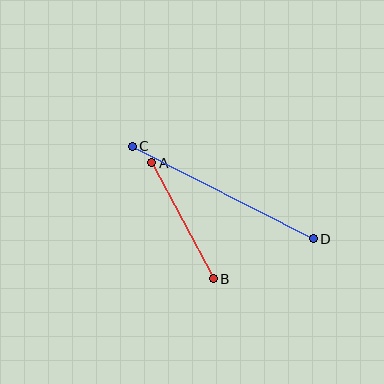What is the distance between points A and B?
The distance is approximately 131 pixels.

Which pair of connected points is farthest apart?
Points C and D are farthest apart.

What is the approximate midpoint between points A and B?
The midpoint is at approximately (182, 221) pixels.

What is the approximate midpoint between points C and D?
The midpoint is at approximately (223, 193) pixels.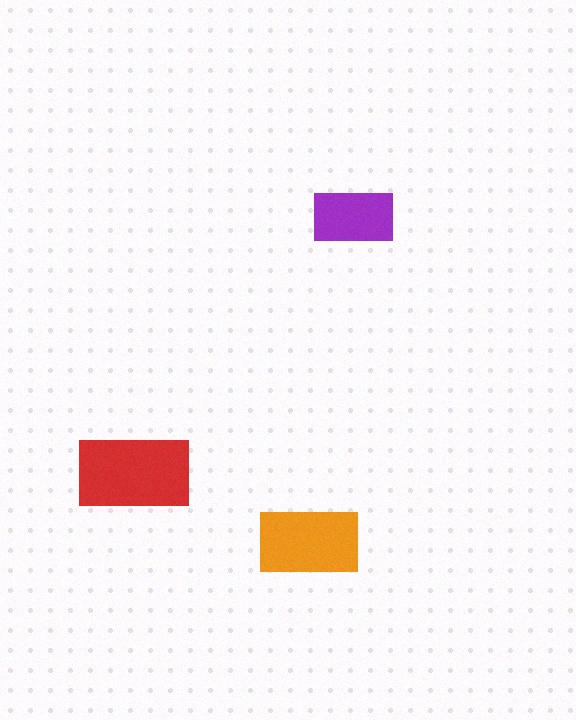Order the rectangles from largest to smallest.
the red one, the orange one, the purple one.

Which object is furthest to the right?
The purple rectangle is rightmost.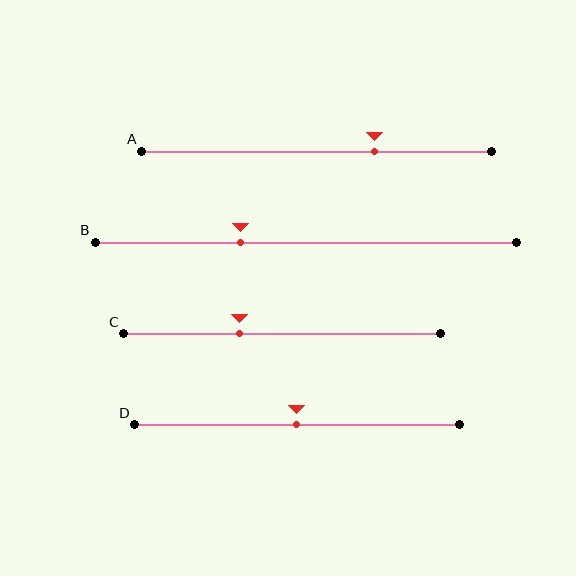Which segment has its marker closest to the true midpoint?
Segment D has its marker closest to the true midpoint.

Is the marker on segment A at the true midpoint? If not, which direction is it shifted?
No, the marker on segment A is shifted to the right by about 16% of the segment length.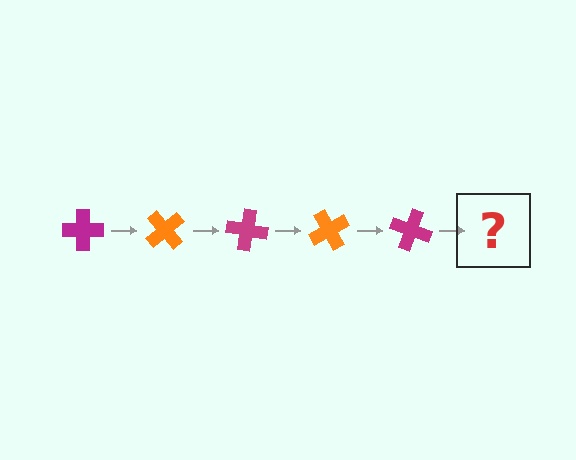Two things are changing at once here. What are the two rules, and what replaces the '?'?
The two rules are that it rotates 50 degrees each step and the color cycles through magenta and orange. The '?' should be an orange cross, rotated 250 degrees from the start.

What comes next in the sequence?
The next element should be an orange cross, rotated 250 degrees from the start.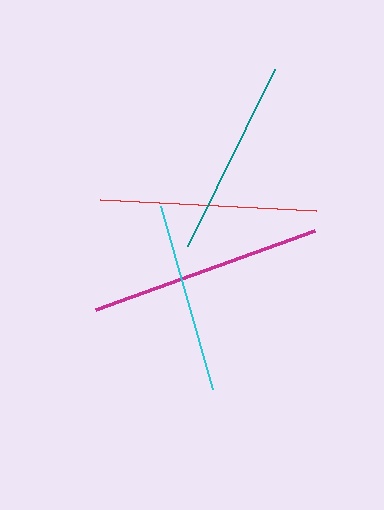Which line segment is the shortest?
The cyan line is the shortest at approximately 190 pixels.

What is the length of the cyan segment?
The cyan segment is approximately 190 pixels long.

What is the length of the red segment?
The red segment is approximately 216 pixels long.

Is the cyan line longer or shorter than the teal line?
The teal line is longer than the cyan line.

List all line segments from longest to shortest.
From longest to shortest: magenta, red, teal, cyan.